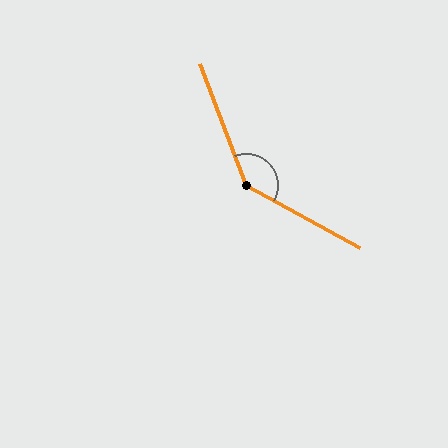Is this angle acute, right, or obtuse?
It is obtuse.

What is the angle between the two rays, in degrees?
Approximately 140 degrees.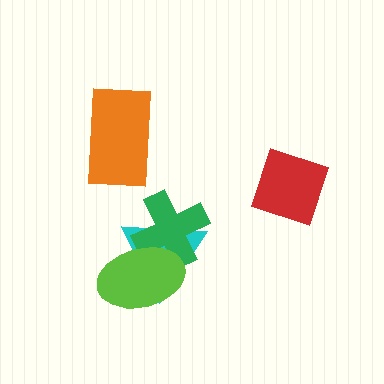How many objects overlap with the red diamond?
0 objects overlap with the red diamond.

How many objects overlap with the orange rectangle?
0 objects overlap with the orange rectangle.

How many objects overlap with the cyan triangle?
2 objects overlap with the cyan triangle.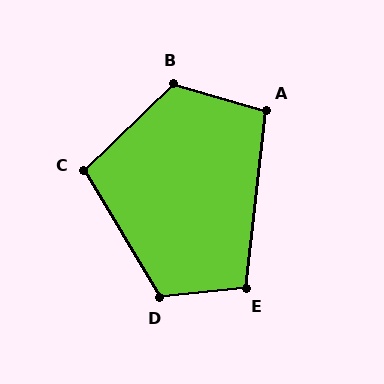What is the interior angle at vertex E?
Approximately 103 degrees (obtuse).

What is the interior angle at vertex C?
Approximately 103 degrees (obtuse).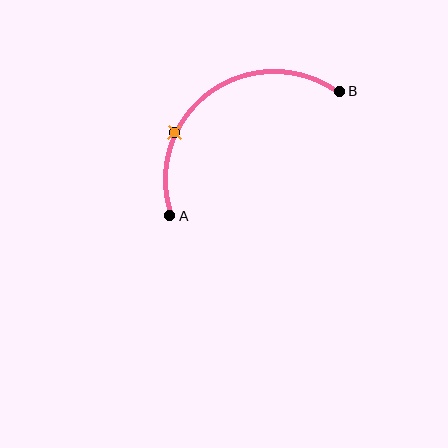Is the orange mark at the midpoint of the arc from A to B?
No. The orange mark lies on the arc but is closer to endpoint A. The arc midpoint would be at the point on the curve equidistant along the arc from both A and B.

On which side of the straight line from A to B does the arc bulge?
The arc bulges above and to the left of the straight line connecting A and B.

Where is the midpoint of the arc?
The arc midpoint is the point on the curve farthest from the straight line joining A and B. It sits above and to the left of that line.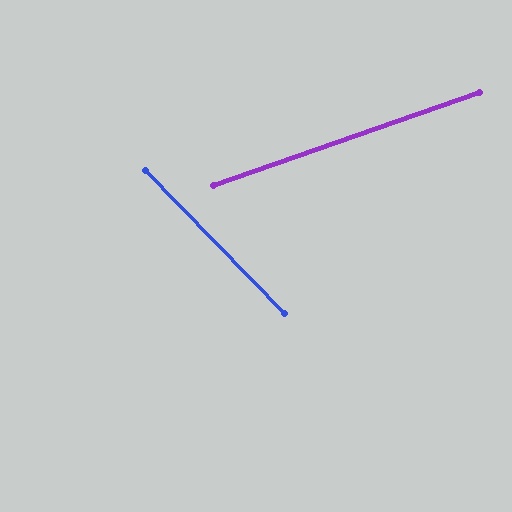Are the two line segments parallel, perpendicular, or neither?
Neither parallel nor perpendicular — they differ by about 65°.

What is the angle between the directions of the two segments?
Approximately 65 degrees.